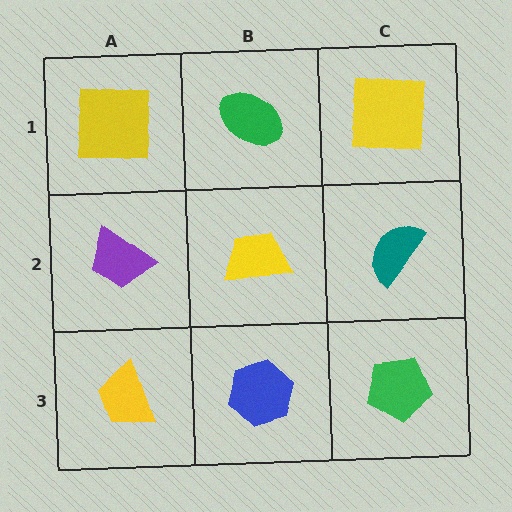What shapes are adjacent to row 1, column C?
A teal semicircle (row 2, column C), a green ellipse (row 1, column B).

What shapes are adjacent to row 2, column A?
A yellow square (row 1, column A), a yellow trapezoid (row 3, column A), a yellow trapezoid (row 2, column B).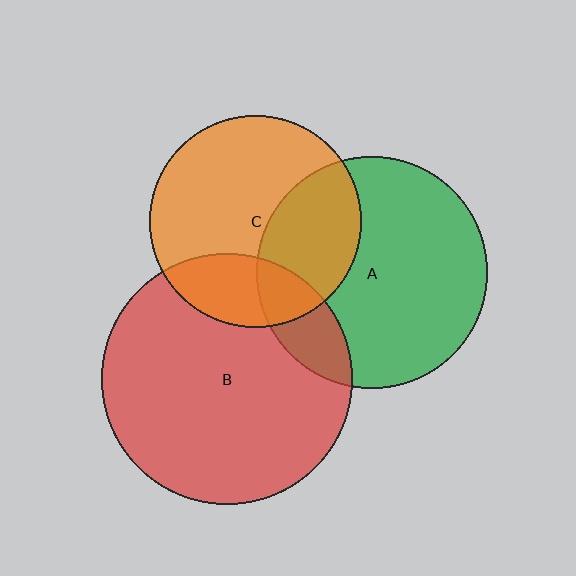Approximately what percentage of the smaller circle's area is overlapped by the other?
Approximately 15%.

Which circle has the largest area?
Circle B (red).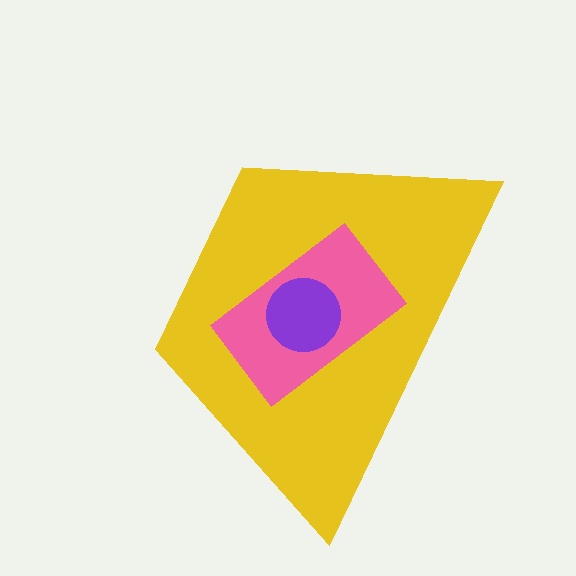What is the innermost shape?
The purple circle.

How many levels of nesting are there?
3.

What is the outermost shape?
The yellow trapezoid.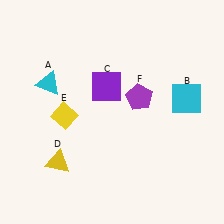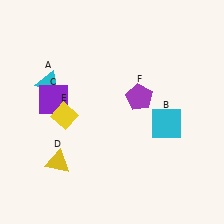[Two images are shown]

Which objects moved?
The objects that moved are: the cyan square (B), the purple square (C).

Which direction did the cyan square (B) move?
The cyan square (B) moved down.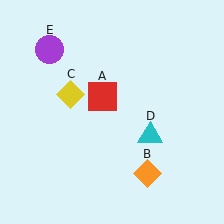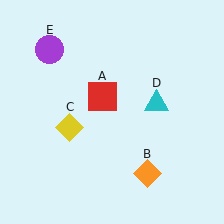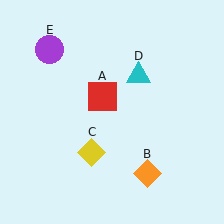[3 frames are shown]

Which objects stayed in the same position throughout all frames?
Red square (object A) and orange diamond (object B) and purple circle (object E) remained stationary.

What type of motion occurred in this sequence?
The yellow diamond (object C), cyan triangle (object D) rotated counterclockwise around the center of the scene.